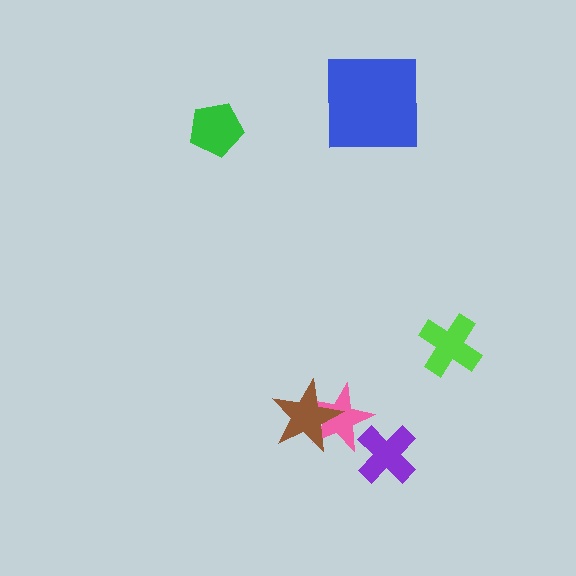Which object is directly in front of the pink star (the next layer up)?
The brown star is directly in front of the pink star.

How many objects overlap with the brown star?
1 object overlaps with the brown star.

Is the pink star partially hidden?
Yes, it is partially covered by another shape.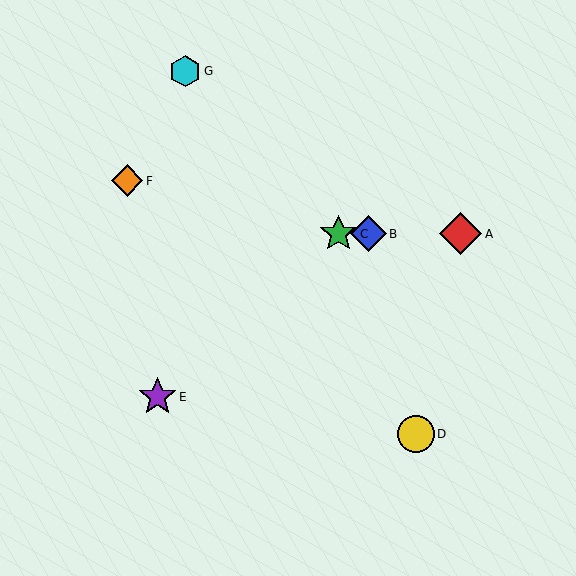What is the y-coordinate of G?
Object G is at y≈71.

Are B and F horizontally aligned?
No, B is at y≈234 and F is at y≈181.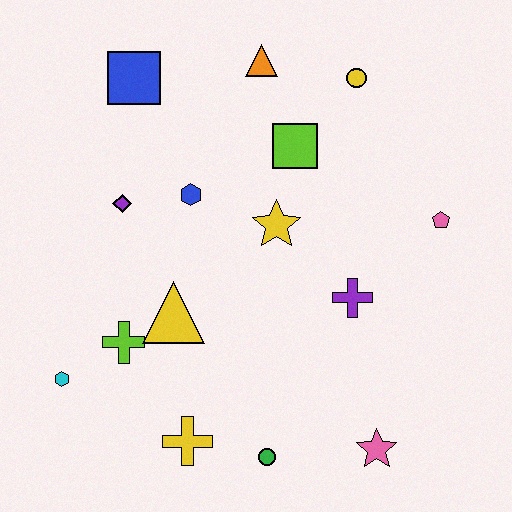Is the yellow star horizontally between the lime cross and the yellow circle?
Yes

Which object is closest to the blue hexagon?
The purple diamond is closest to the blue hexagon.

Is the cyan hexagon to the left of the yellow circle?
Yes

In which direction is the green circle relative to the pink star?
The green circle is to the left of the pink star.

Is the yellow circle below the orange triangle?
Yes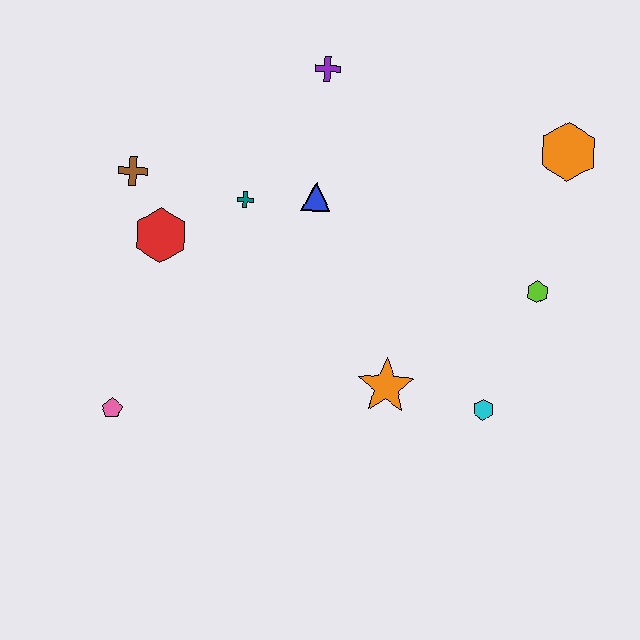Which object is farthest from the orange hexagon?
The pink pentagon is farthest from the orange hexagon.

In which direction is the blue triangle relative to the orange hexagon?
The blue triangle is to the left of the orange hexagon.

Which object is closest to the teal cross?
The blue triangle is closest to the teal cross.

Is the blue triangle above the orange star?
Yes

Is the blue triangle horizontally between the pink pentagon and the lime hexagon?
Yes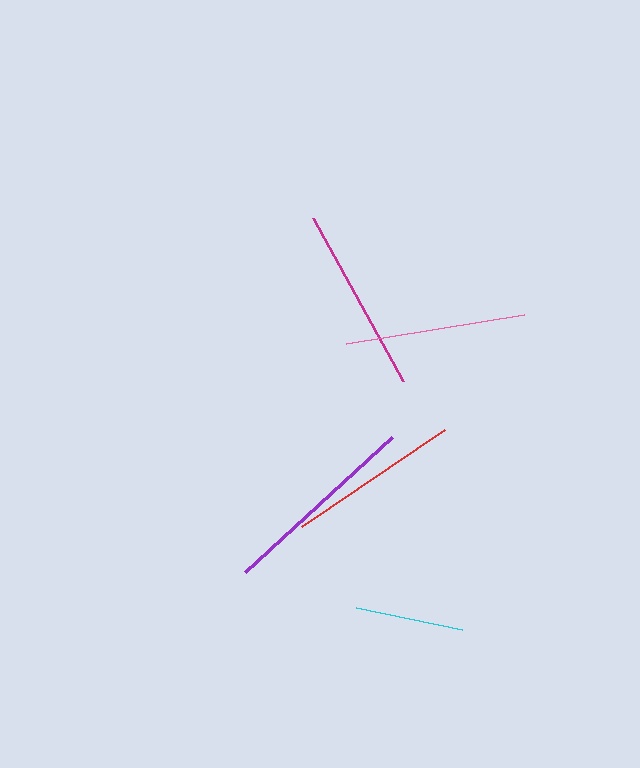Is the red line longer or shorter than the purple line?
The purple line is longer than the red line.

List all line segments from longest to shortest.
From longest to shortest: purple, magenta, pink, red, cyan.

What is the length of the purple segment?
The purple segment is approximately 200 pixels long.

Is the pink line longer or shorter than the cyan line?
The pink line is longer than the cyan line.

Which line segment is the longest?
The purple line is the longest at approximately 200 pixels.